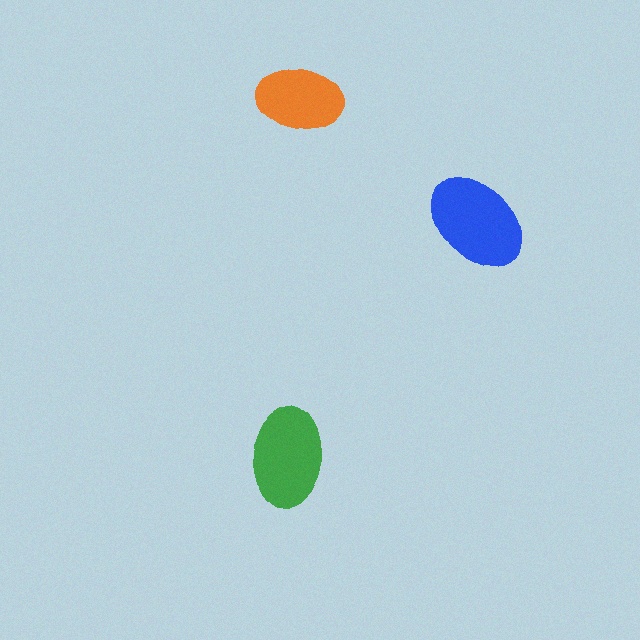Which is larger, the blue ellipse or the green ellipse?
The blue one.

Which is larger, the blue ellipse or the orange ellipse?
The blue one.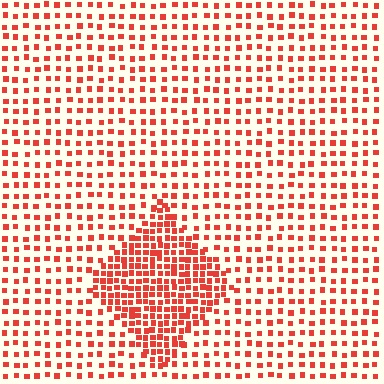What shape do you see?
I see a diamond.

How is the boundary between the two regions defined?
The boundary is defined by a change in element density (approximately 2.2x ratio). All elements are the same color, size, and shape.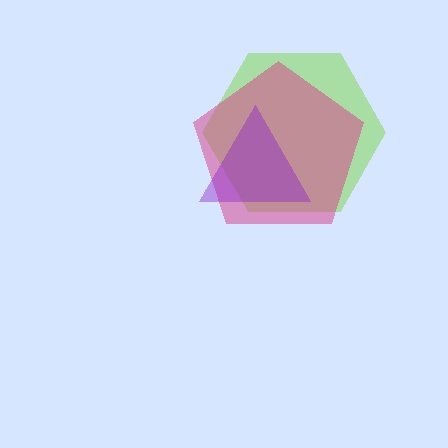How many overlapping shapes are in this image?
There are 3 overlapping shapes in the image.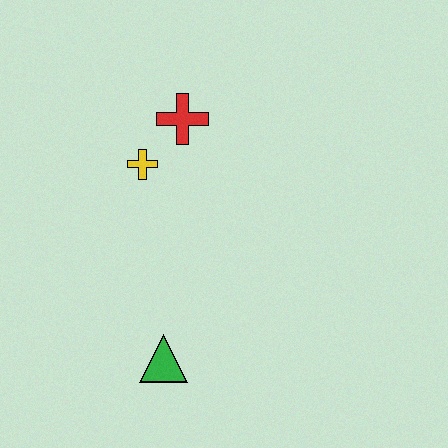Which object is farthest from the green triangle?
The red cross is farthest from the green triangle.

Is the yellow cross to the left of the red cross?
Yes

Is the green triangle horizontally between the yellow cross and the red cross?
Yes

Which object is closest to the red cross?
The yellow cross is closest to the red cross.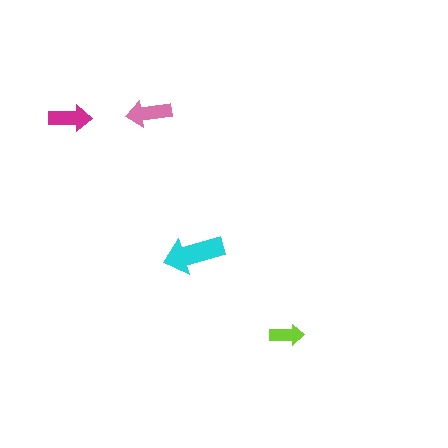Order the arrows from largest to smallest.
the cyan one, the pink one, the magenta one, the lime one.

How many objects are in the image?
There are 4 objects in the image.